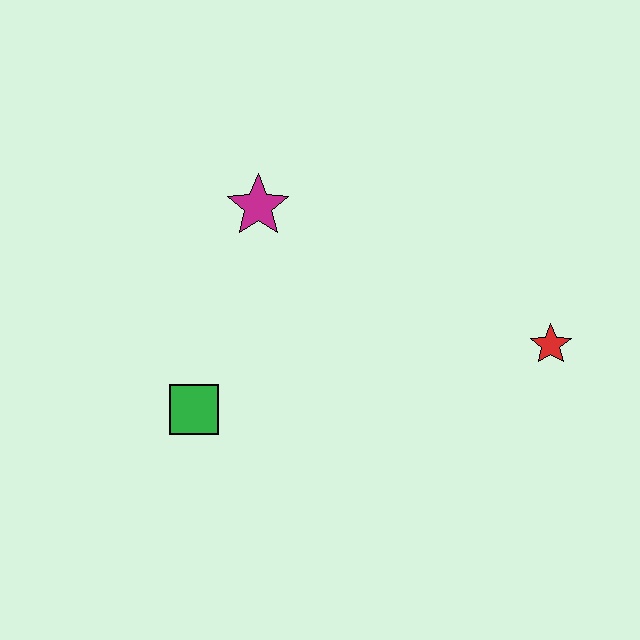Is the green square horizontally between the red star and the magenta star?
No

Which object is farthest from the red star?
The green square is farthest from the red star.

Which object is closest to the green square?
The magenta star is closest to the green square.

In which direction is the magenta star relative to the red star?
The magenta star is to the left of the red star.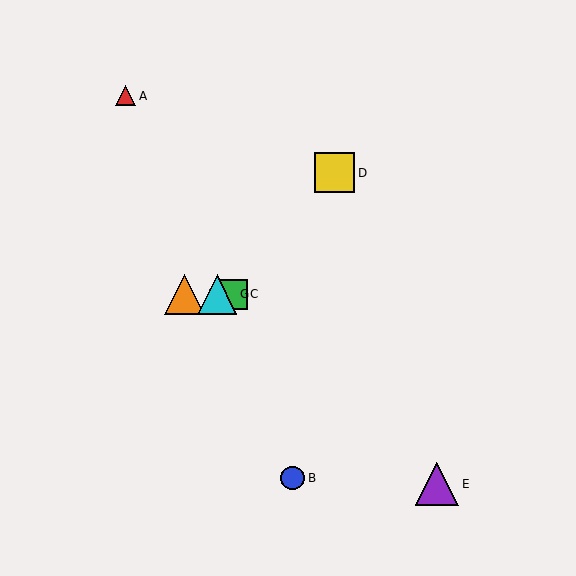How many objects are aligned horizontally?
3 objects (C, F, G) are aligned horizontally.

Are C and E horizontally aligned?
No, C is at y≈294 and E is at y≈484.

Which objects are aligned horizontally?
Objects C, F, G are aligned horizontally.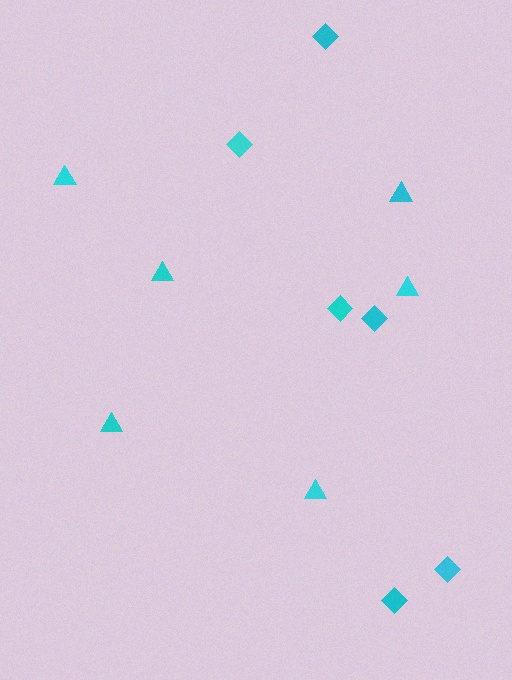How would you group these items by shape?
There are 2 groups: one group of diamonds (6) and one group of triangles (6).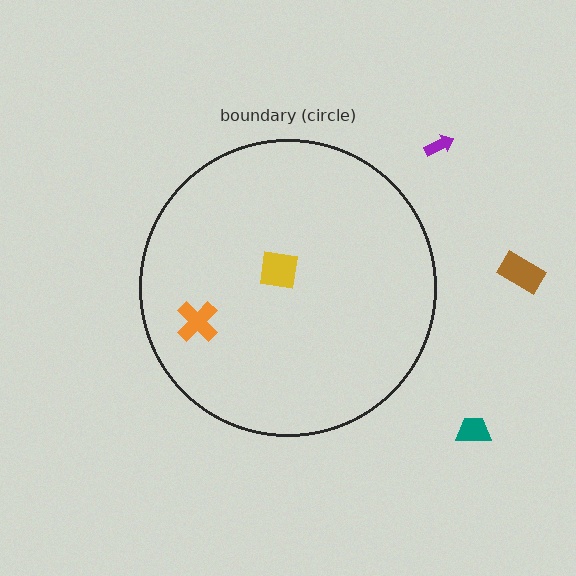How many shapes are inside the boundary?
2 inside, 3 outside.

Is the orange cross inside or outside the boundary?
Inside.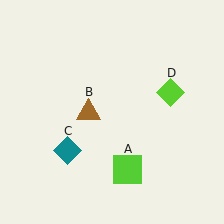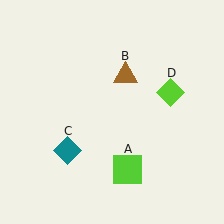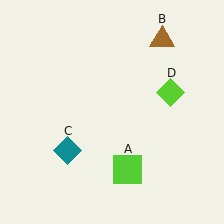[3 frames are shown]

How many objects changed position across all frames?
1 object changed position: brown triangle (object B).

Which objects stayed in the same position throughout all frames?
Lime square (object A) and teal diamond (object C) and lime diamond (object D) remained stationary.